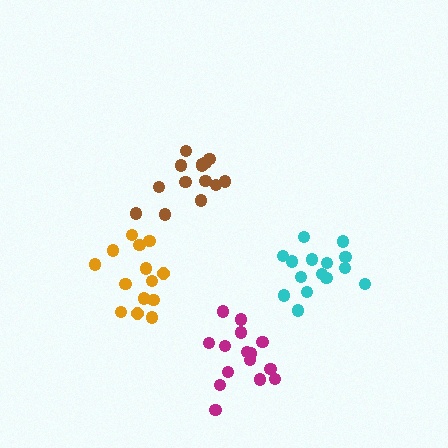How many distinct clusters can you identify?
There are 4 distinct clusters.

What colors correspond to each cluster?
The clusters are colored: cyan, orange, magenta, brown.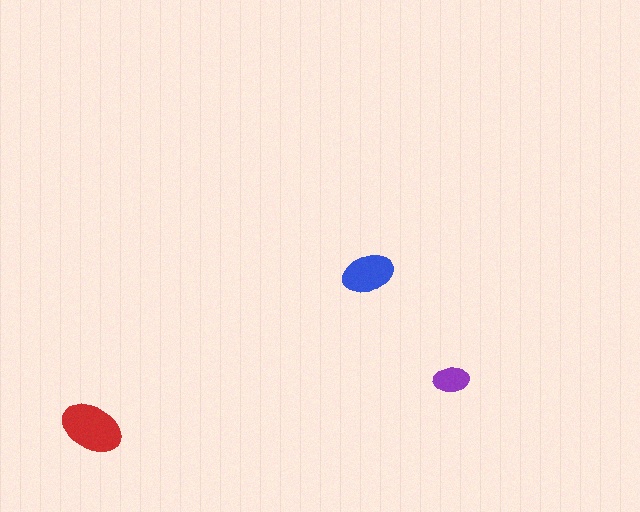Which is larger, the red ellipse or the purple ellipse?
The red one.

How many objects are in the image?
There are 3 objects in the image.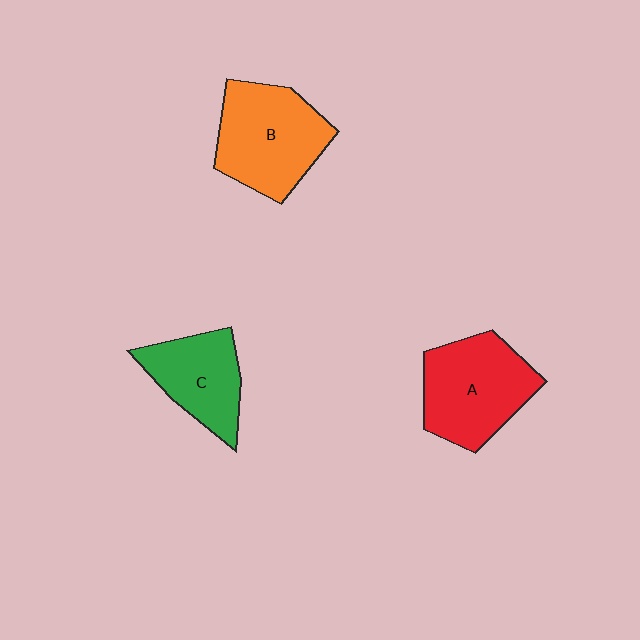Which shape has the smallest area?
Shape C (green).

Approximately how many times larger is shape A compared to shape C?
Approximately 1.3 times.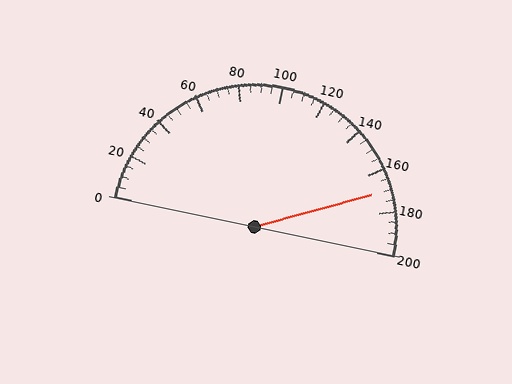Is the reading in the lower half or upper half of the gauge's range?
The reading is in the upper half of the range (0 to 200).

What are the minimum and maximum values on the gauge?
The gauge ranges from 0 to 200.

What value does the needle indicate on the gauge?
The needle indicates approximately 170.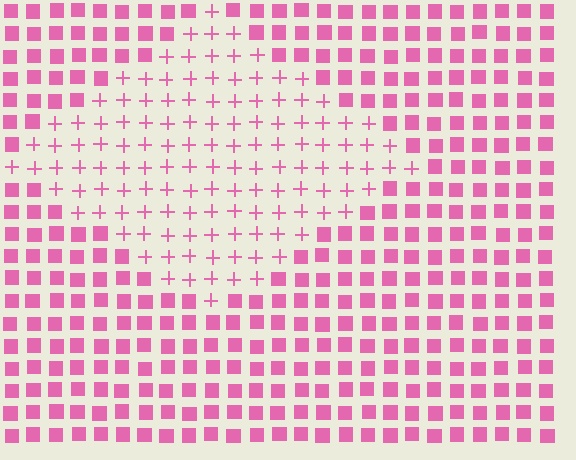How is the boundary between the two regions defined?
The boundary is defined by a change in element shape: plus signs inside vs. squares outside. All elements share the same color and spacing.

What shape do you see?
I see a diamond.